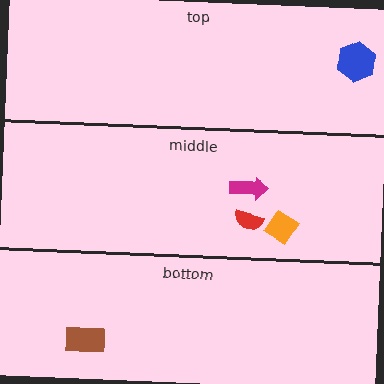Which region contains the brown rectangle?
The bottom region.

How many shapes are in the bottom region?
1.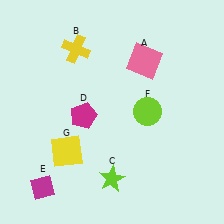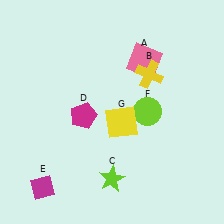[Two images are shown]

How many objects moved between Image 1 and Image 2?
2 objects moved between the two images.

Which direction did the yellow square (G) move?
The yellow square (G) moved right.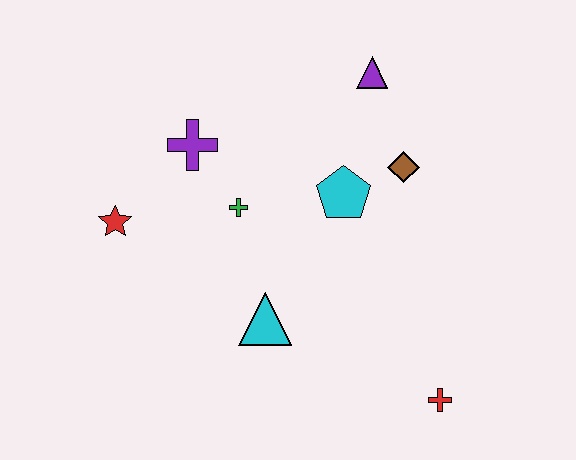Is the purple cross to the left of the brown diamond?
Yes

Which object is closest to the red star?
The purple cross is closest to the red star.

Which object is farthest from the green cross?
The red cross is farthest from the green cross.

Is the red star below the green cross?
Yes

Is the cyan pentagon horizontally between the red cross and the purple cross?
Yes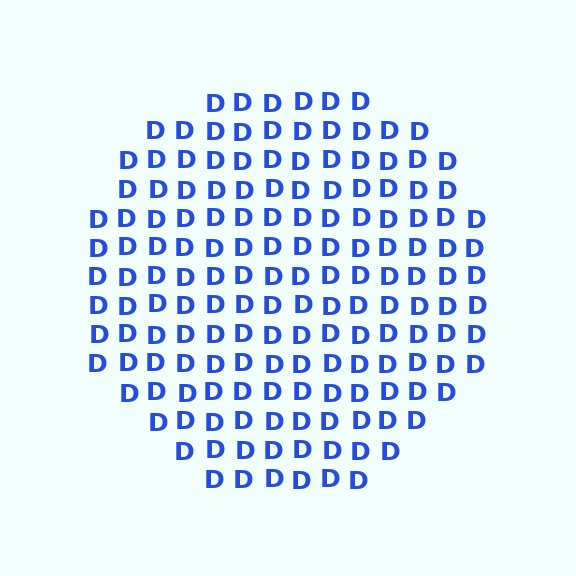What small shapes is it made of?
It is made of small letter D's.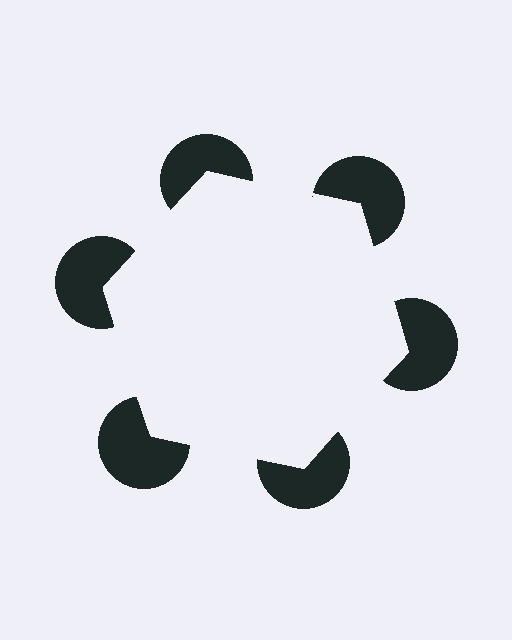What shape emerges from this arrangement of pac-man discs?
An illusory hexagon — its edges are inferred from the aligned wedge cuts in the pac-man discs, not physically drawn.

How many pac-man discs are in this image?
There are 6 — one at each vertex of the illusory hexagon.